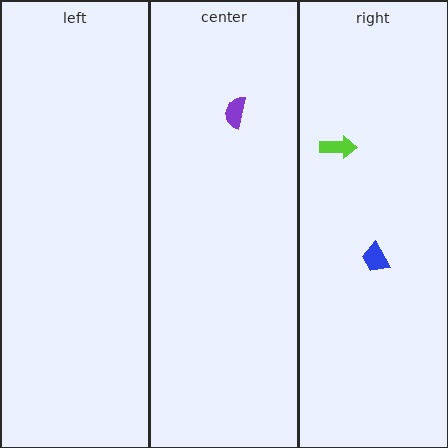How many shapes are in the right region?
2.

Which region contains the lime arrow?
The right region.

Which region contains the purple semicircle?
The center region.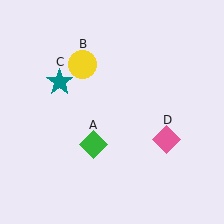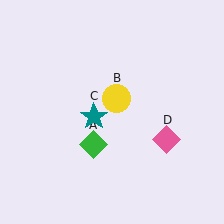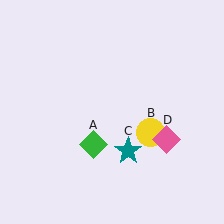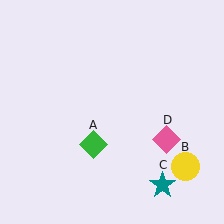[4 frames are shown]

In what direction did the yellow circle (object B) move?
The yellow circle (object B) moved down and to the right.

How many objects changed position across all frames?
2 objects changed position: yellow circle (object B), teal star (object C).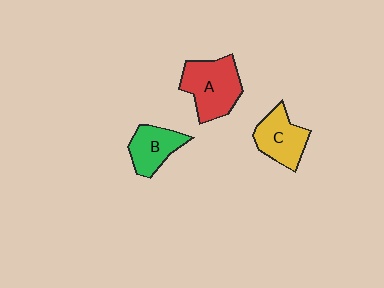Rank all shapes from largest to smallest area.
From largest to smallest: A (red), C (yellow), B (green).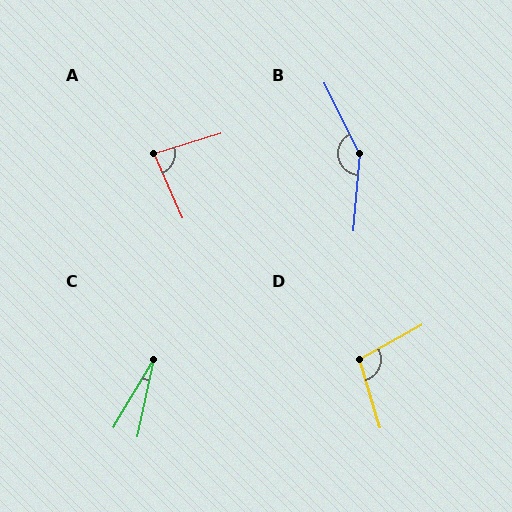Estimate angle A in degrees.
Approximately 83 degrees.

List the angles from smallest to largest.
C (19°), A (83°), D (102°), B (150°).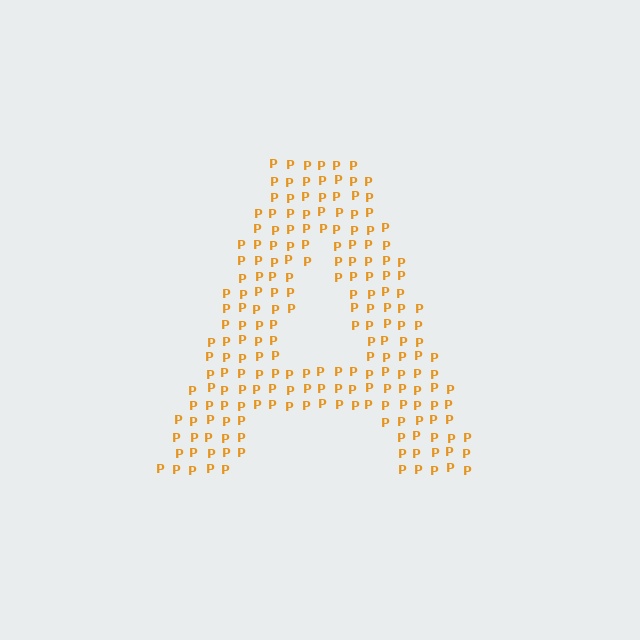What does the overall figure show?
The overall figure shows the letter A.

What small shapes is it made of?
It is made of small letter P's.